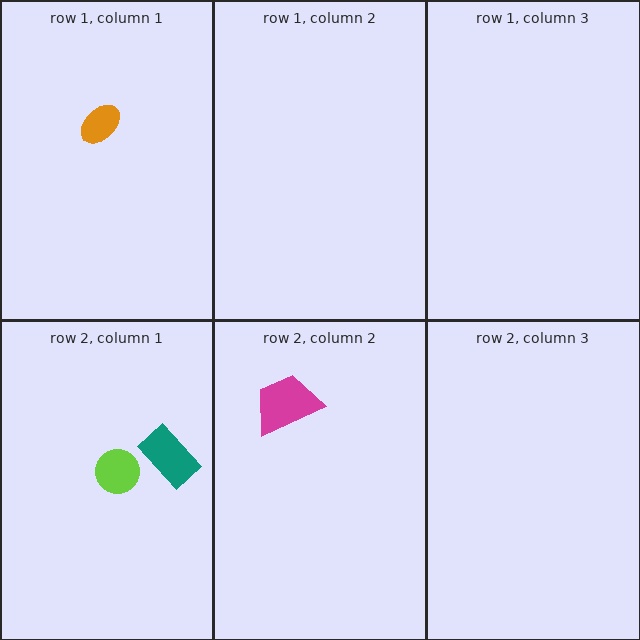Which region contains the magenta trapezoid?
The row 2, column 2 region.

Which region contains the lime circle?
The row 2, column 1 region.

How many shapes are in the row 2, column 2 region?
1.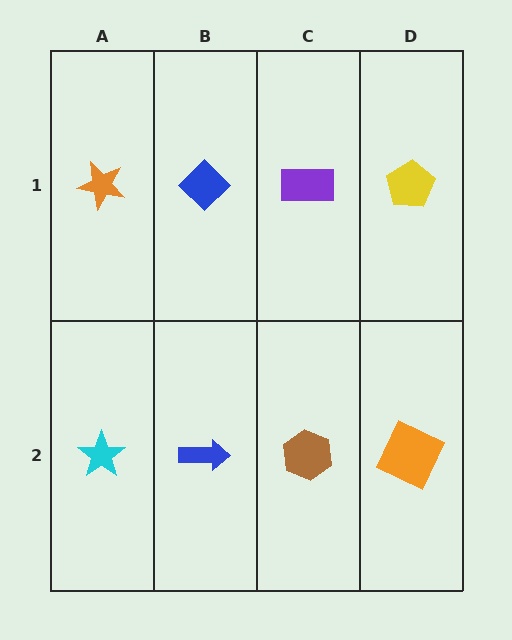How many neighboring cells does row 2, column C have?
3.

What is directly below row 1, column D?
An orange square.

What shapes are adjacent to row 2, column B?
A blue diamond (row 1, column B), a cyan star (row 2, column A), a brown hexagon (row 2, column C).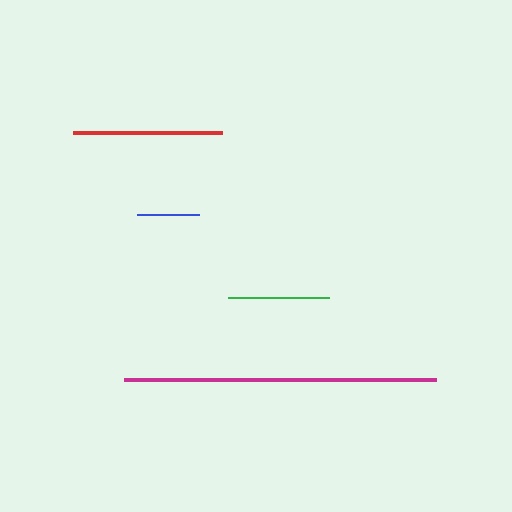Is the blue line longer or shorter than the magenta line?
The magenta line is longer than the blue line.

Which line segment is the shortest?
The blue line is the shortest at approximately 62 pixels.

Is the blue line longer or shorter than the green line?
The green line is longer than the blue line.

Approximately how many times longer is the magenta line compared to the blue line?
The magenta line is approximately 5.0 times the length of the blue line.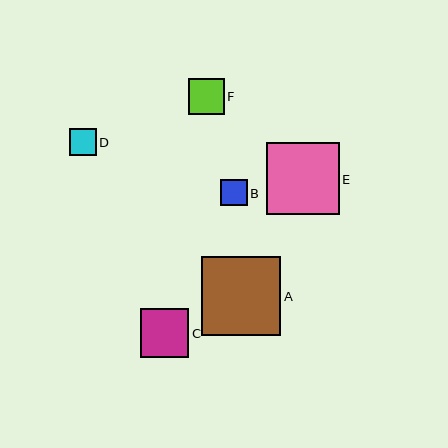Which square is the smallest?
Square D is the smallest with a size of approximately 26 pixels.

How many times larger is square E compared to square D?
Square E is approximately 2.7 times the size of square D.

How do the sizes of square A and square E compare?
Square A and square E are approximately the same size.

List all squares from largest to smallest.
From largest to smallest: A, E, C, F, B, D.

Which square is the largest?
Square A is the largest with a size of approximately 79 pixels.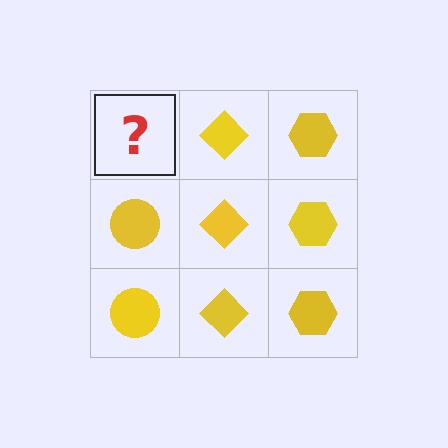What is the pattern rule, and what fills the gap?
The rule is that each column has a consistent shape. The gap should be filled with a yellow circle.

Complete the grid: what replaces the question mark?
The question mark should be replaced with a yellow circle.